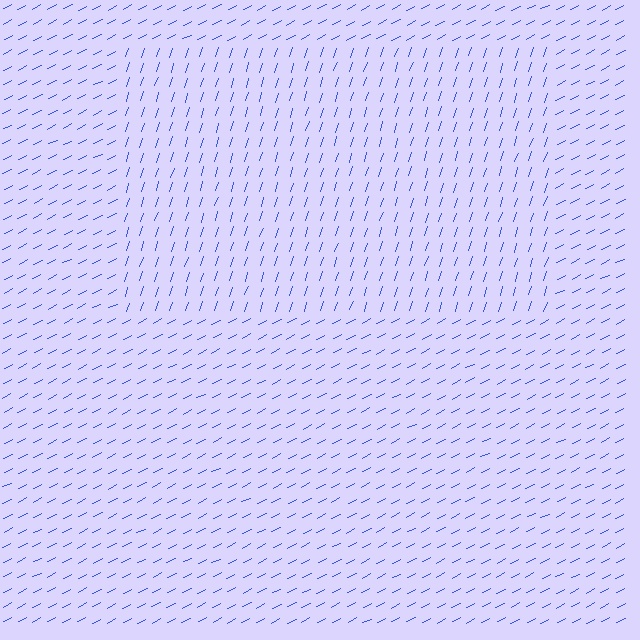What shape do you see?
I see a rectangle.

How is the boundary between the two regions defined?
The boundary is defined purely by a change in line orientation (approximately 45 degrees difference). All lines are the same color and thickness.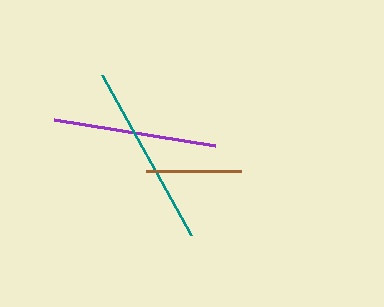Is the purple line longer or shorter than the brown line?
The purple line is longer than the brown line.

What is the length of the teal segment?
The teal segment is approximately 183 pixels long.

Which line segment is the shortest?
The brown line is the shortest at approximately 96 pixels.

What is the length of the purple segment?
The purple segment is approximately 163 pixels long.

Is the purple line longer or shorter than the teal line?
The teal line is longer than the purple line.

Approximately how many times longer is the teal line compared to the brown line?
The teal line is approximately 1.9 times the length of the brown line.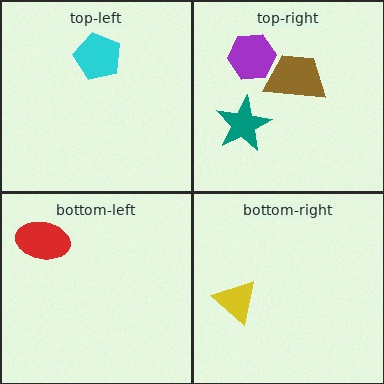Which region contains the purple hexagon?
The top-right region.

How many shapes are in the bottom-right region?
1.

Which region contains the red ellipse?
The bottom-left region.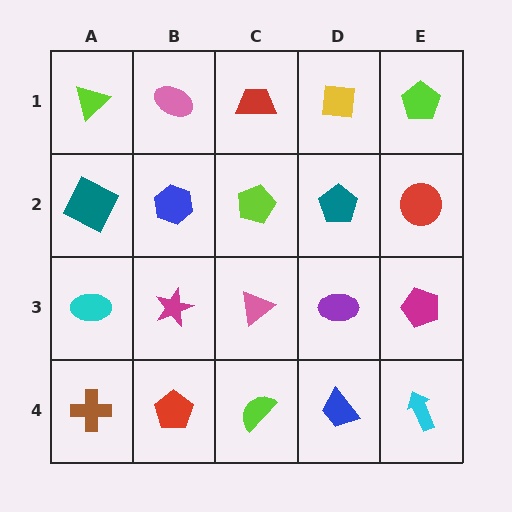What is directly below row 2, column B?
A magenta star.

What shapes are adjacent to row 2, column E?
A lime pentagon (row 1, column E), a magenta pentagon (row 3, column E), a teal pentagon (row 2, column D).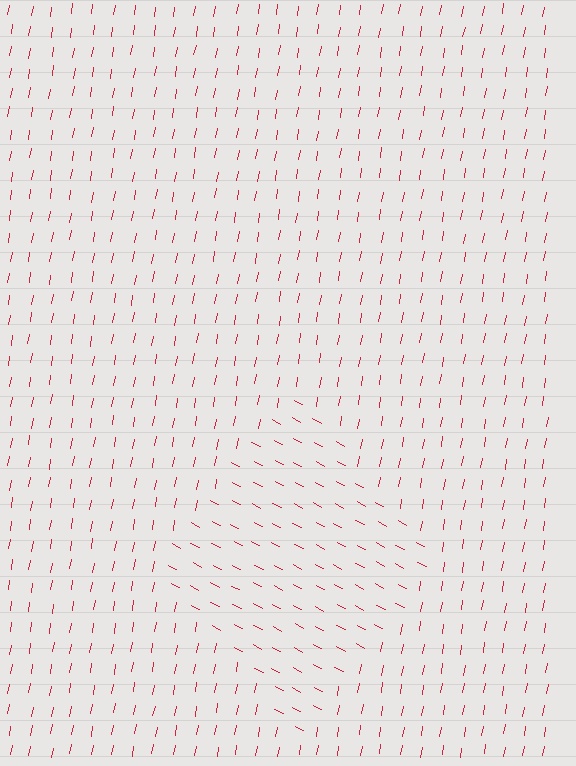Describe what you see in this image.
The image is filled with small red line segments. A diamond region in the image has lines oriented differently from the surrounding lines, creating a visible texture boundary.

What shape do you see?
I see a diamond.